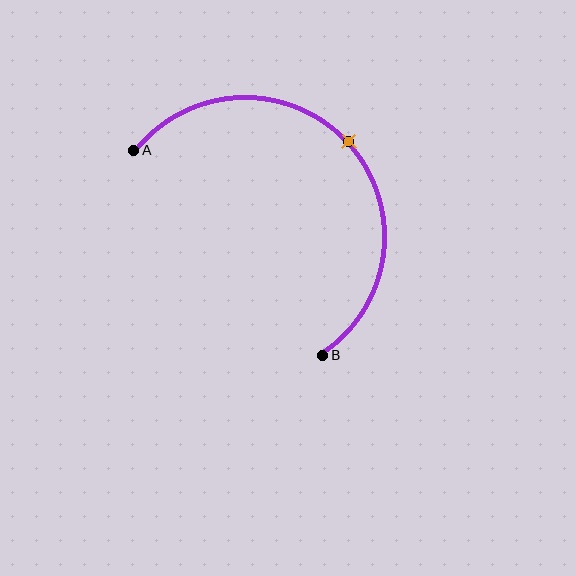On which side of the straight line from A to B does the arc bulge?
The arc bulges above and to the right of the straight line connecting A and B.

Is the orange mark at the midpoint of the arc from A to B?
Yes. The orange mark lies on the arc at equal arc-length from both A and B — it is the arc midpoint.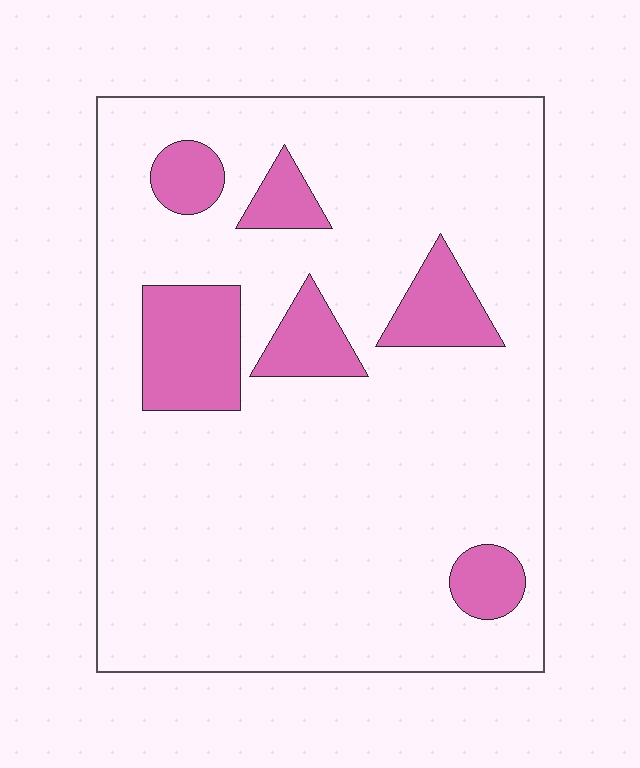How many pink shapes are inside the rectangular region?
6.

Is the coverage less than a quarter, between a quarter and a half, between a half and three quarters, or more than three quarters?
Less than a quarter.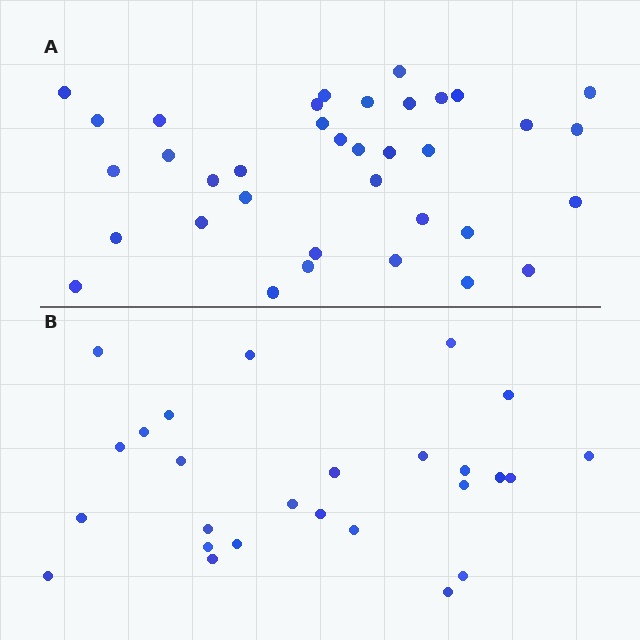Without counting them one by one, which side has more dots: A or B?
Region A (the top region) has more dots.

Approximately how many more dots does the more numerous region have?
Region A has roughly 10 or so more dots than region B.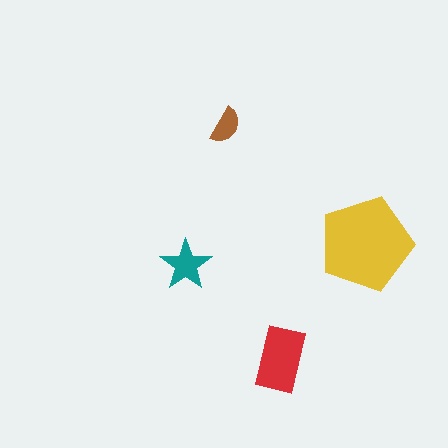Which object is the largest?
The yellow pentagon.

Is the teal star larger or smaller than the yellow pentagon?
Smaller.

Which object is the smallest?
The brown semicircle.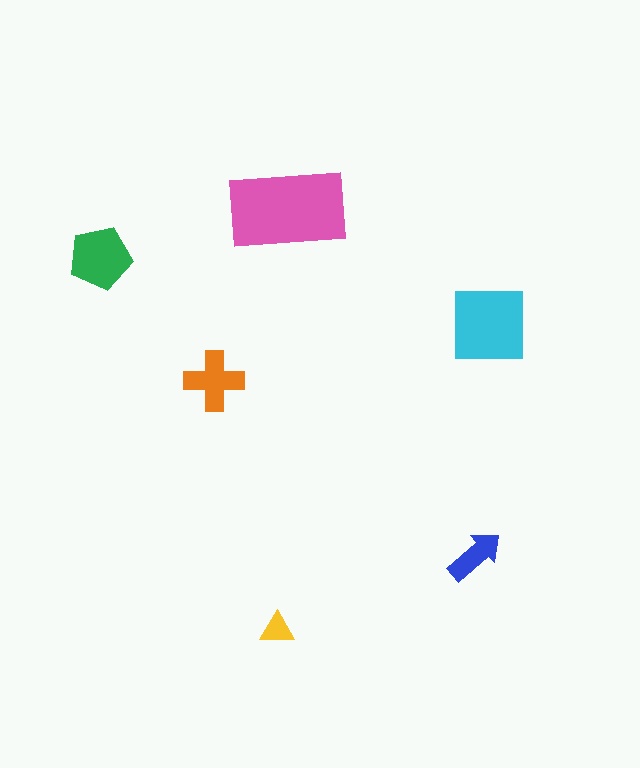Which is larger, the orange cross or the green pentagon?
The green pentagon.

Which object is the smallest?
The yellow triangle.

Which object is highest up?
The pink rectangle is topmost.